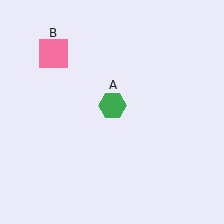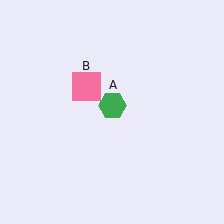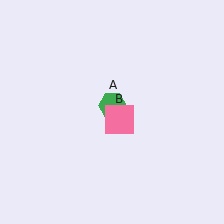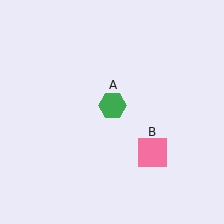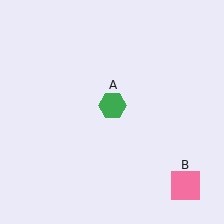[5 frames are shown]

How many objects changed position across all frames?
1 object changed position: pink square (object B).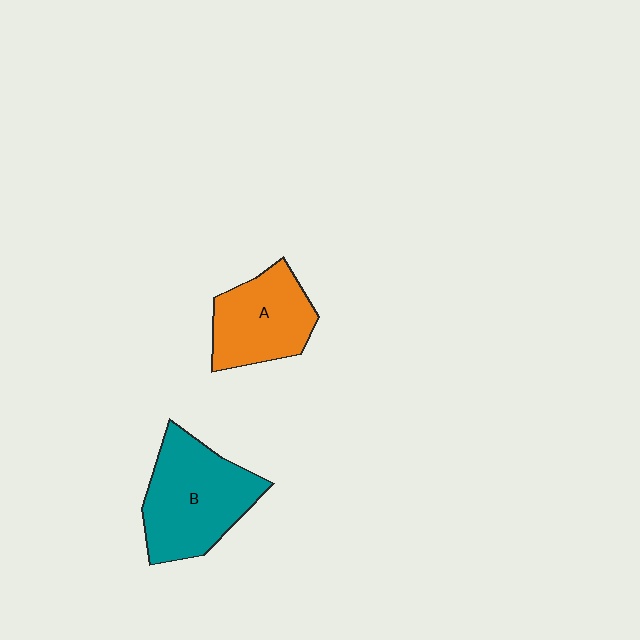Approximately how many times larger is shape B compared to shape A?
Approximately 1.3 times.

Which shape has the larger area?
Shape B (teal).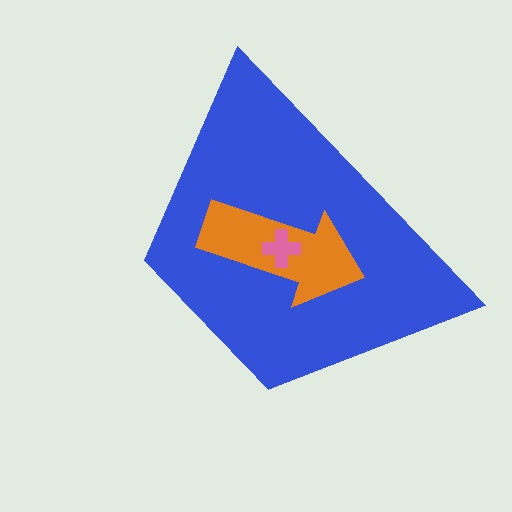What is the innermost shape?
The pink cross.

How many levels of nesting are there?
3.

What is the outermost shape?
The blue trapezoid.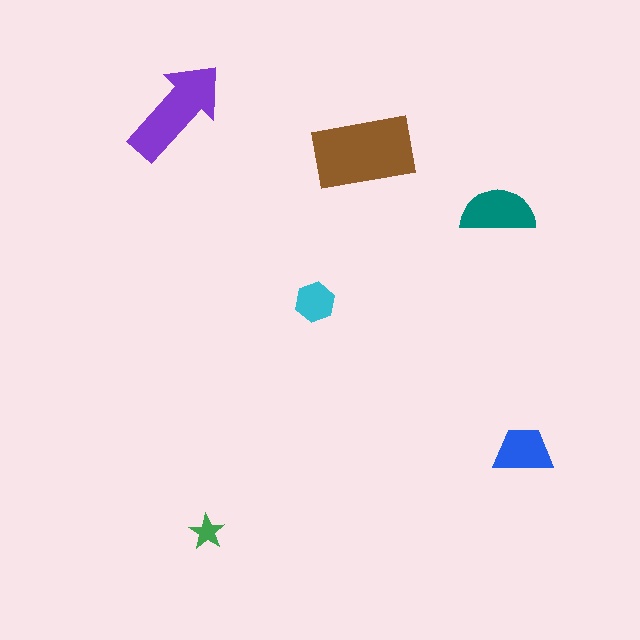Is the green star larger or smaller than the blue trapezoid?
Smaller.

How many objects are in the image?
There are 6 objects in the image.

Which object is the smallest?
The green star.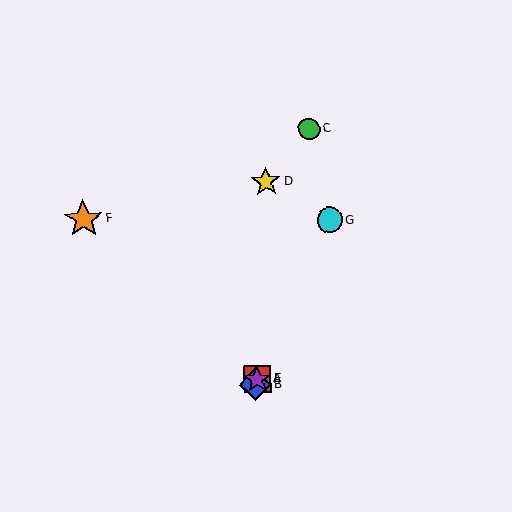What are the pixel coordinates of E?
Object E is at (257, 379).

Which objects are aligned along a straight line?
Objects A, B, E, G are aligned along a straight line.